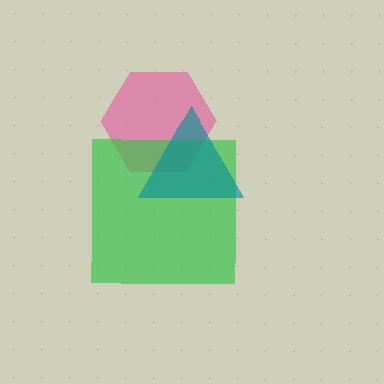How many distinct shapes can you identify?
There are 3 distinct shapes: a pink hexagon, a green square, a teal triangle.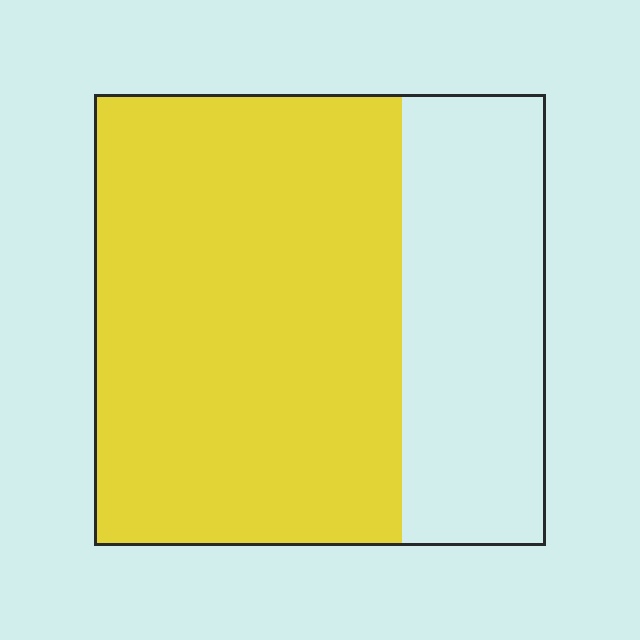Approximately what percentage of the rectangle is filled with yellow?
Approximately 70%.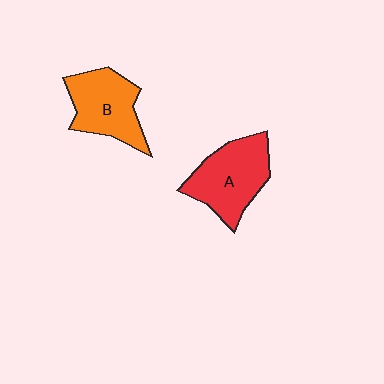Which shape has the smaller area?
Shape B (orange).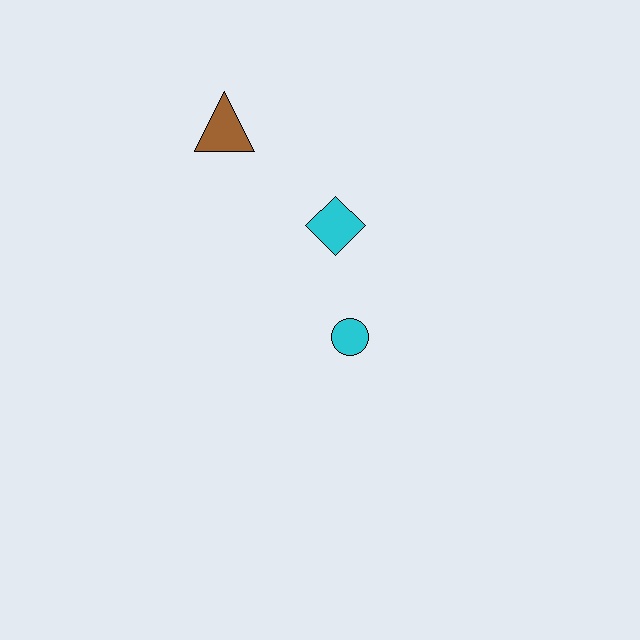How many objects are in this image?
There are 3 objects.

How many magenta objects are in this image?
There are no magenta objects.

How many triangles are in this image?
There is 1 triangle.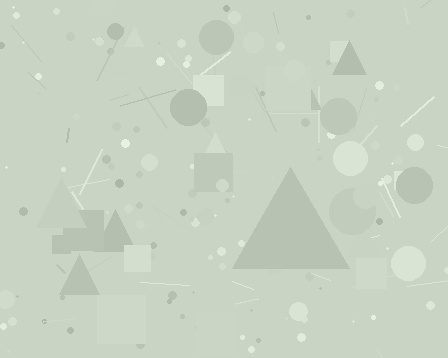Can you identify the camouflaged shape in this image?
The camouflaged shape is a triangle.